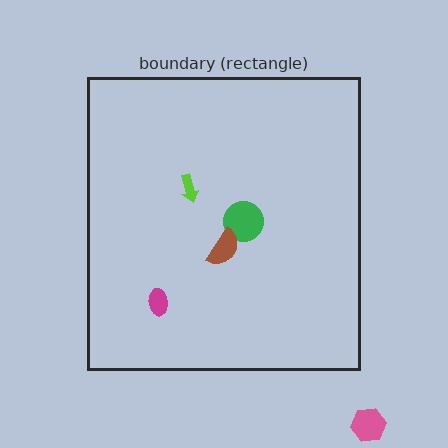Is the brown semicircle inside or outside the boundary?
Inside.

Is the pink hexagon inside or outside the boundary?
Outside.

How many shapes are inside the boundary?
4 inside, 1 outside.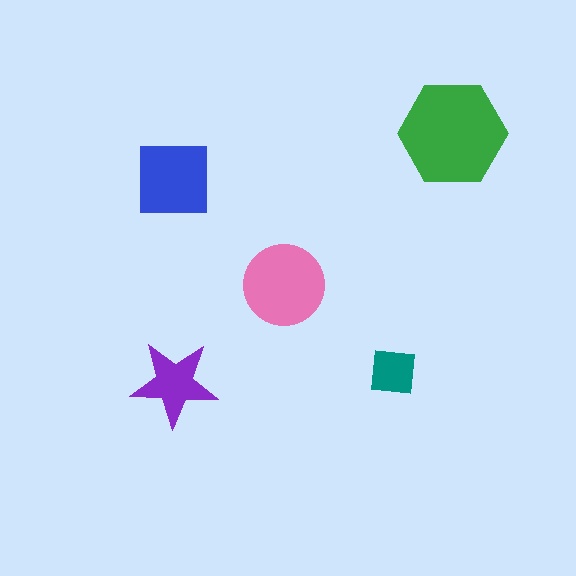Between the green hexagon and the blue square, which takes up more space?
The green hexagon.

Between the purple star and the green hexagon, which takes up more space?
The green hexagon.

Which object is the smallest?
The teal square.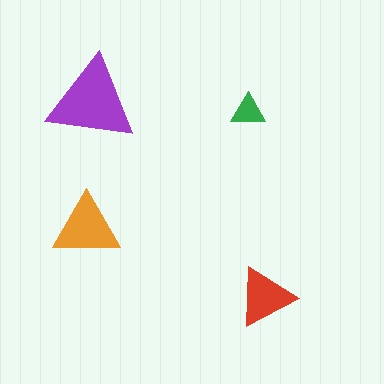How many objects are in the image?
There are 4 objects in the image.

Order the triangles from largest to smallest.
the purple one, the orange one, the red one, the green one.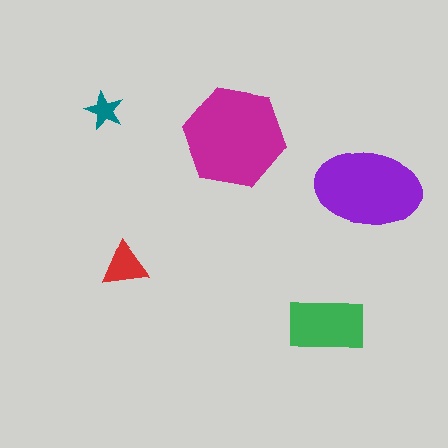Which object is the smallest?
The teal star.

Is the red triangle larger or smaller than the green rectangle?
Smaller.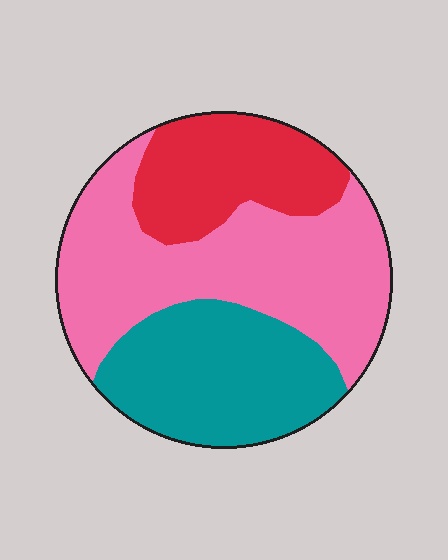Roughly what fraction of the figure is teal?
Teal takes up between a quarter and a half of the figure.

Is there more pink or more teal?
Pink.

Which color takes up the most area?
Pink, at roughly 45%.